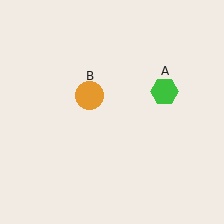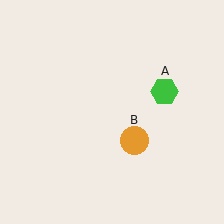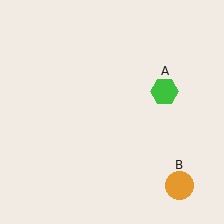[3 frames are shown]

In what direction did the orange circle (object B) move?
The orange circle (object B) moved down and to the right.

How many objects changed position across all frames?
1 object changed position: orange circle (object B).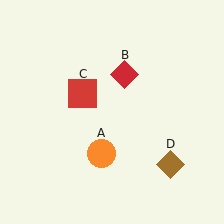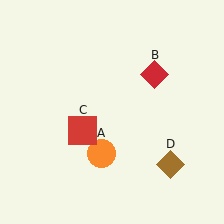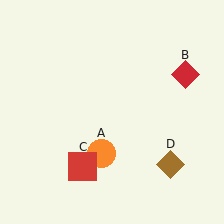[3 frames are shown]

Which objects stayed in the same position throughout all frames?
Orange circle (object A) and brown diamond (object D) remained stationary.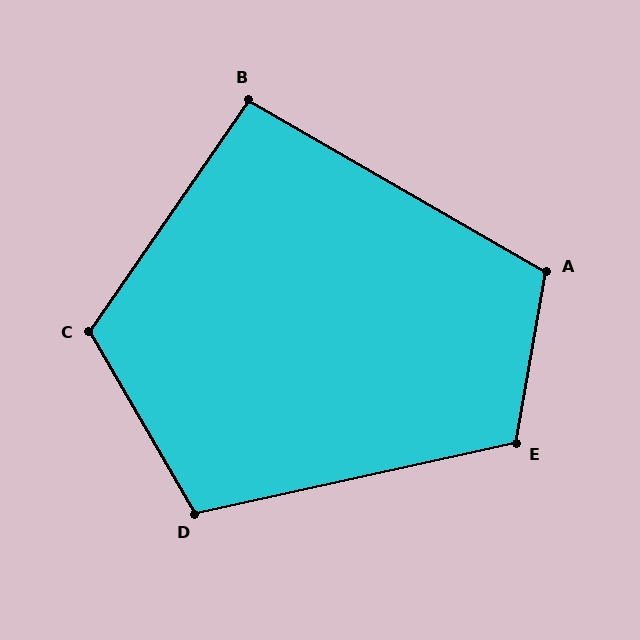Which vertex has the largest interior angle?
C, at approximately 115 degrees.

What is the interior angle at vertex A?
Approximately 110 degrees (obtuse).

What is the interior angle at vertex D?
Approximately 108 degrees (obtuse).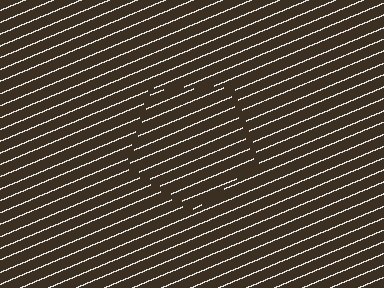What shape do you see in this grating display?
An illusory pentagon. The interior of the shape contains the same grating, shifted by half a period — the contour is defined by the phase discontinuity where line-ends from the inner and outer gratings abut.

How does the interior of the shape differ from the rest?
The interior of the shape contains the same grating, shifted by half a period — the contour is defined by the phase discontinuity where line-ends from the inner and outer gratings abut.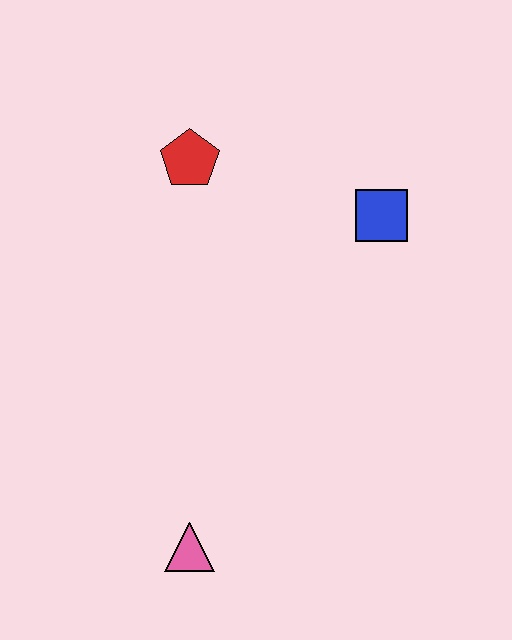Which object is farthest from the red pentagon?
The pink triangle is farthest from the red pentagon.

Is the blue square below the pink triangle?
No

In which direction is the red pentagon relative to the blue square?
The red pentagon is to the left of the blue square.